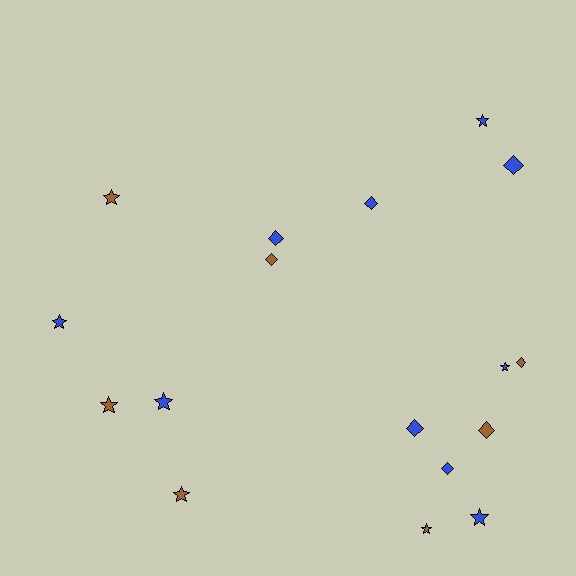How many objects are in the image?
There are 17 objects.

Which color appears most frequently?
Blue, with 10 objects.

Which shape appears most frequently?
Star, with 9 objects.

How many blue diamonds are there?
There are 5 blue diamonds.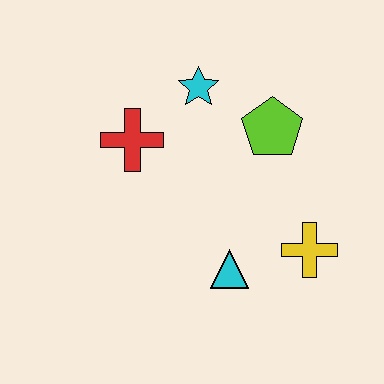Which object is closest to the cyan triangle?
The yellow cross is closest to the cyan triangle.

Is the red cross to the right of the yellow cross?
No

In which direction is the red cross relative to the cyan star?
The red cross is to the left of the cyan star.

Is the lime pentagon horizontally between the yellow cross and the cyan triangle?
Yes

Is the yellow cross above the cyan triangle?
Yes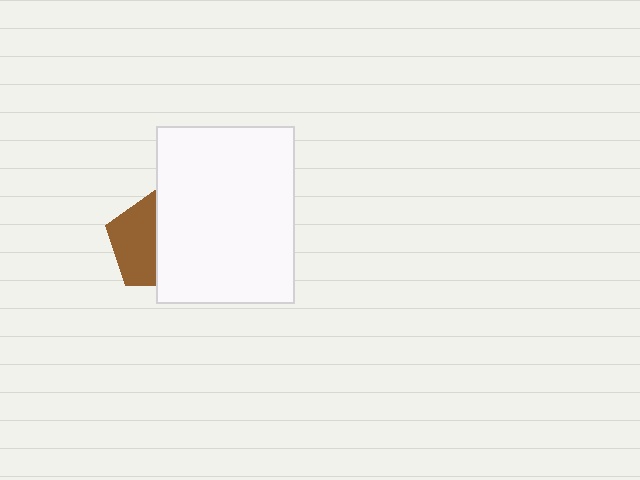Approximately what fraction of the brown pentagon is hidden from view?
Roughly 52% of the brown pentagon is hidden behind the white rectangle.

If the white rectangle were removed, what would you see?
You would see the complete brown pentagon.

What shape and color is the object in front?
The object in front is a white rectangle.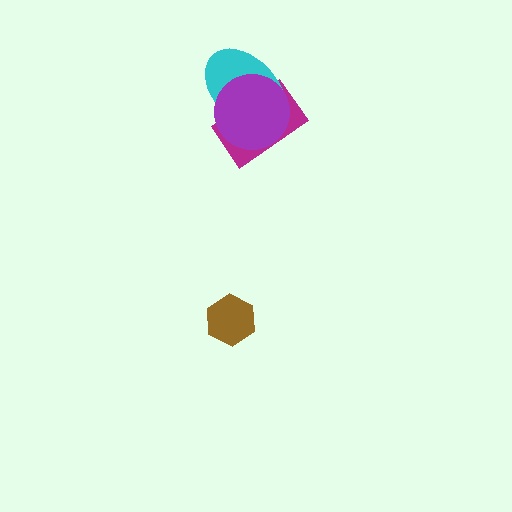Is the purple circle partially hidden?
No, no other shape covers it.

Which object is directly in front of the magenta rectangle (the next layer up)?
The cyan ellipse is directly in front of the magenta rectangle.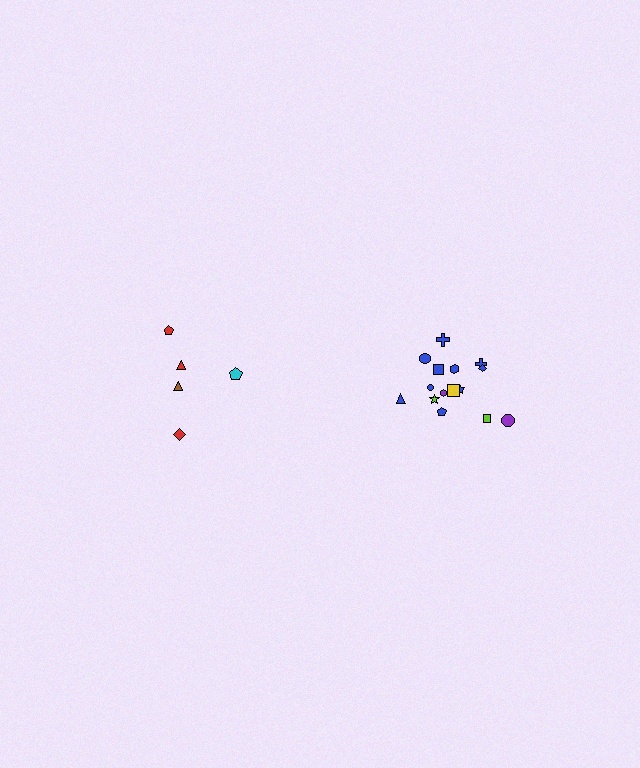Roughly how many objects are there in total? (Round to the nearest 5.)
Roughly 20 objects in total.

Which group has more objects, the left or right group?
The right group.